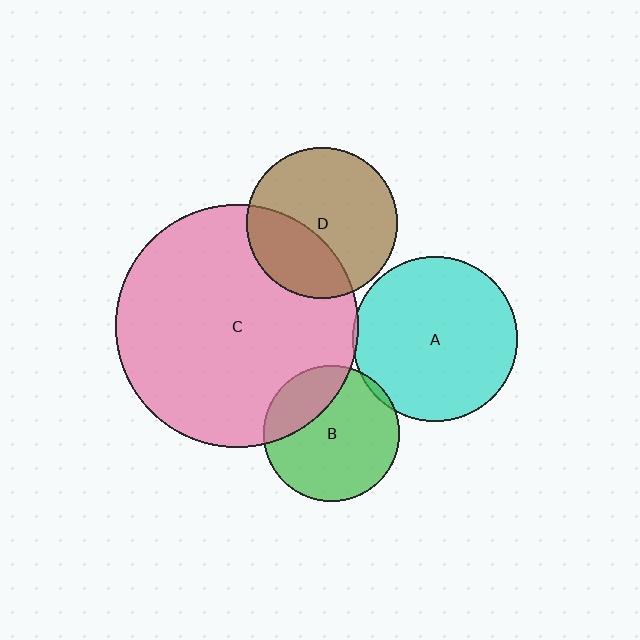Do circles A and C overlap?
Yes.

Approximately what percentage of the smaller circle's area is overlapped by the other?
Approximately 5%.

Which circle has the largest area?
Circle C (pink).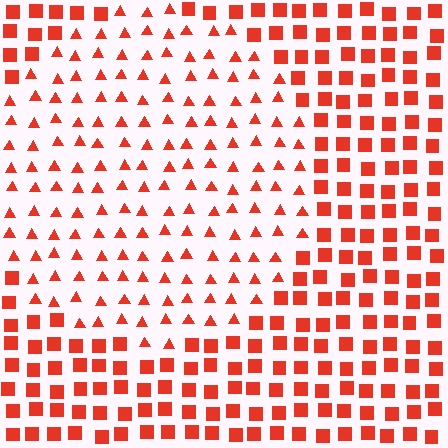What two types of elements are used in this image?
The image uses triangles inside the circle region and squares outside it.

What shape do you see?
I see a circle.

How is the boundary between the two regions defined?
The boundary is defined by a change in element shape: triangles inside vs. squares outside. All elements share the same color and spacing.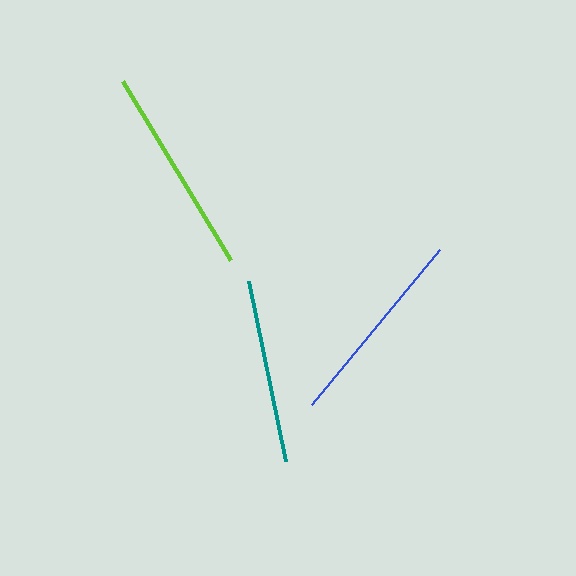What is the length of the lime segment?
The lime segment is approximately 209 pixels long.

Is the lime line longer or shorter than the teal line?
The lime line is longer than the teal line.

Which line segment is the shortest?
The teal line is the shortest at approximately 184 pixels.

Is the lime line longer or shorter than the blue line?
The lime line is longer than the blue line.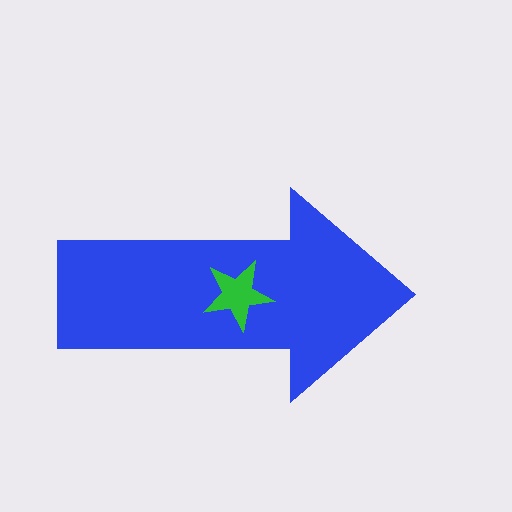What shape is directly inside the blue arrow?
The green star.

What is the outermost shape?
The blue arrow.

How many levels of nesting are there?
2.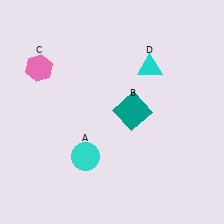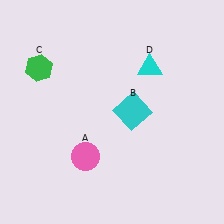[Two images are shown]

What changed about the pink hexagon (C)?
In Image 1, C is pink. In Image 2, it changed to green.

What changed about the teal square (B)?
In Image 1, B is teal. In Image 2, it changed to cyan.